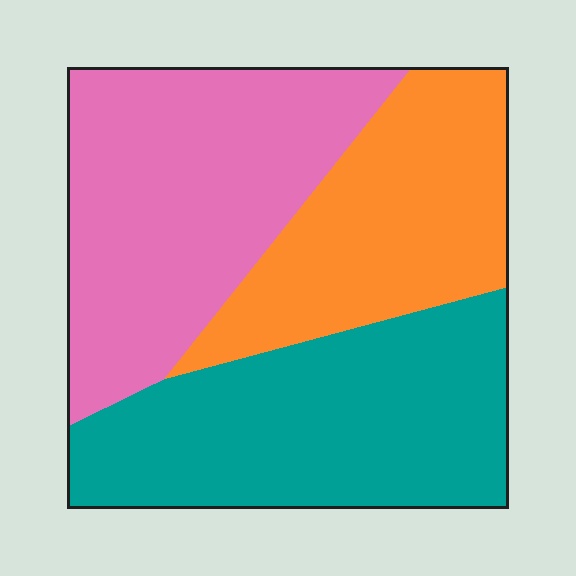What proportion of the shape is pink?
Pink covers 37% of the shape.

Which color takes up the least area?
Orange, at roughly 25%.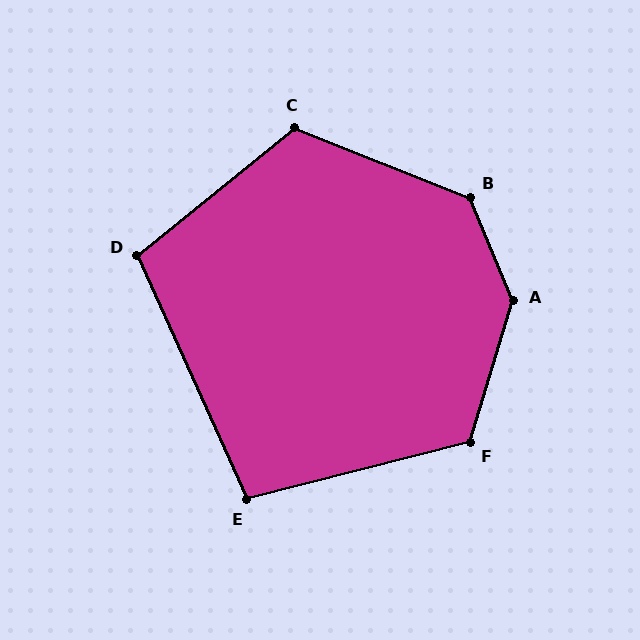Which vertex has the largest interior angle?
A, at approximately 141 degrees.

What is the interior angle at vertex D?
Approximately 105 degrees (obtuse).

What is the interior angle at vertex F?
Approximately 121 degrees (obtuse).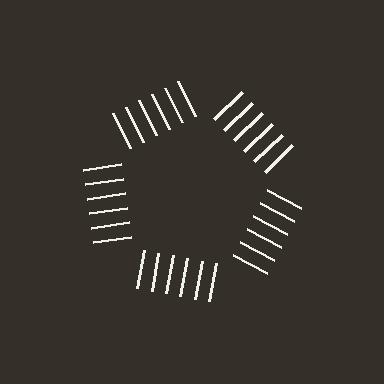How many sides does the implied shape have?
5 sides — the line-ends trace a pentagon.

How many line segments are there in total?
30 — 6 along each of the 5 edges.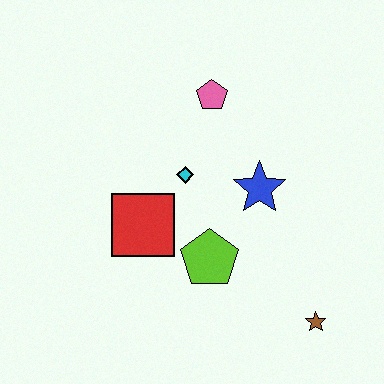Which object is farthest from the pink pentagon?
The brown star is farthest from the pink pentagon.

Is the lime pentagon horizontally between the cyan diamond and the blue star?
Yes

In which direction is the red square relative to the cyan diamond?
The red square is below the cyan diamond.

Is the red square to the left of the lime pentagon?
Yes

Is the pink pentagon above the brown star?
Yes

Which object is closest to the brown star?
The lime pentagon is closest to the brown star.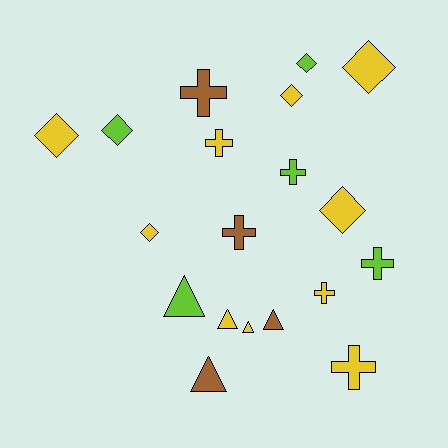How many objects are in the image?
There are 19 objects.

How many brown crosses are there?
There are 2 brown crosses.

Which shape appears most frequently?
Cross, with 7 objects.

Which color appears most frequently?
Yellow, with 10 objects.